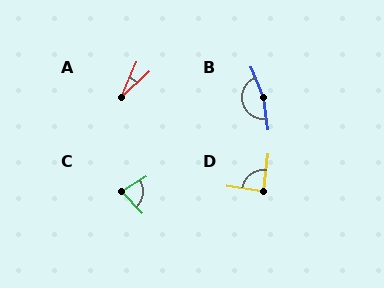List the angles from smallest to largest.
A (23°), C (77°), D (89°), B (166°).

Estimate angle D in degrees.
Approximately 89 degrees.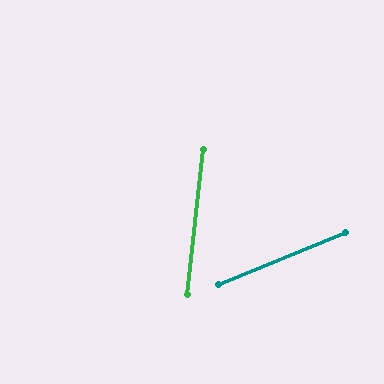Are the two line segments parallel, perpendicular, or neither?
Neither parallel nor perpendicular — they differ by about 61°.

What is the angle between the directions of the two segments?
Approximately 61 degrees.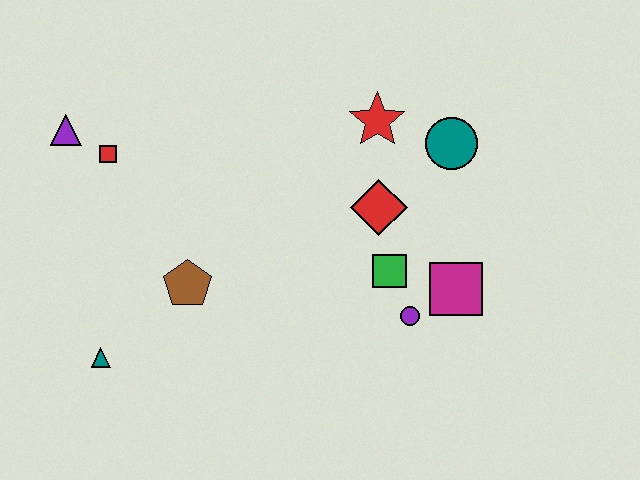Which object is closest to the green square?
The purple circle is closest to the green square.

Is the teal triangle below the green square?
Yes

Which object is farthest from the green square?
The purple triangle is farthest from the green square.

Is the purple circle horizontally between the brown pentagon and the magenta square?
Yes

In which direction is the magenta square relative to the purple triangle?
The magenta square is to the right of the purple triangle.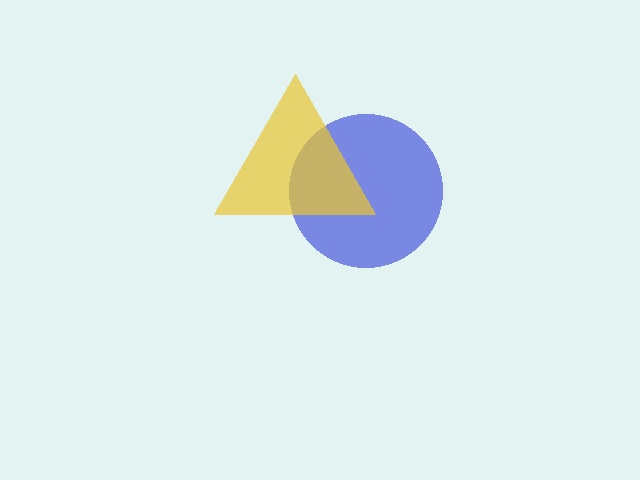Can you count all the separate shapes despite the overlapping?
Yes, there are 2 separate shapes.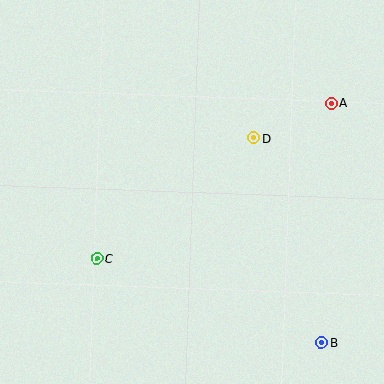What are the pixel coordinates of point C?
Point C is at (97, 258).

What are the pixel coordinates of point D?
Point D is at (254, 138).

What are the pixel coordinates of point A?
Point A is at (331, 103).